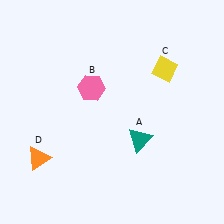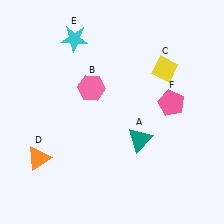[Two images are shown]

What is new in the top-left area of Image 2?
A cyan star (E) was added in the top-left area of Image 2.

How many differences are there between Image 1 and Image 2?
There are 2 differences between the two images.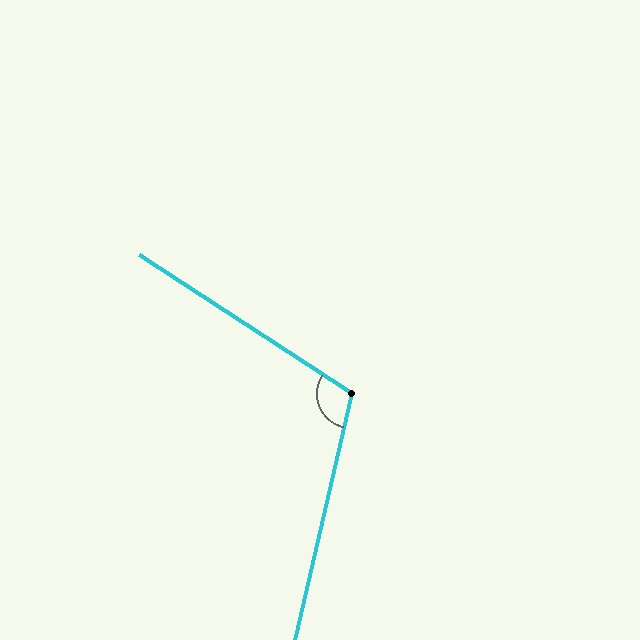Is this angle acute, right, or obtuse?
It is obtuse.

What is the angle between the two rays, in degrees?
Approximately 110 degrees.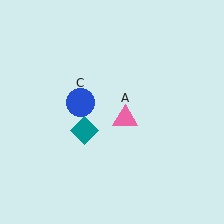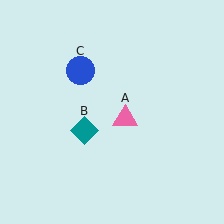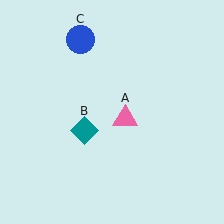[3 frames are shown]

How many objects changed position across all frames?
1 object changed position: blue circle (object C).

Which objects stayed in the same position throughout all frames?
Pink triangle (object A) and teal diamond (object B) remained stationary.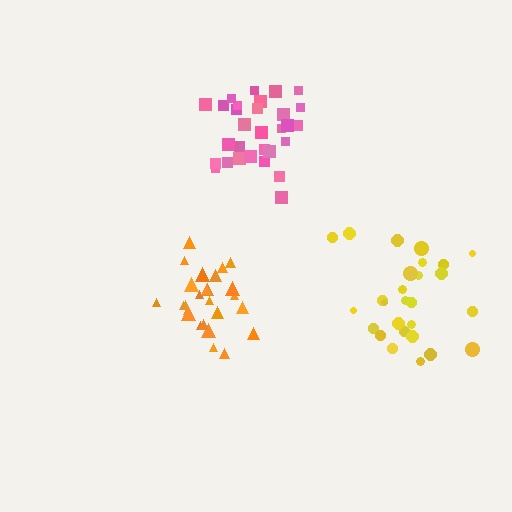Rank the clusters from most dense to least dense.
orange, pink, yellow.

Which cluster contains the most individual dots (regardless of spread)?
Pink (31).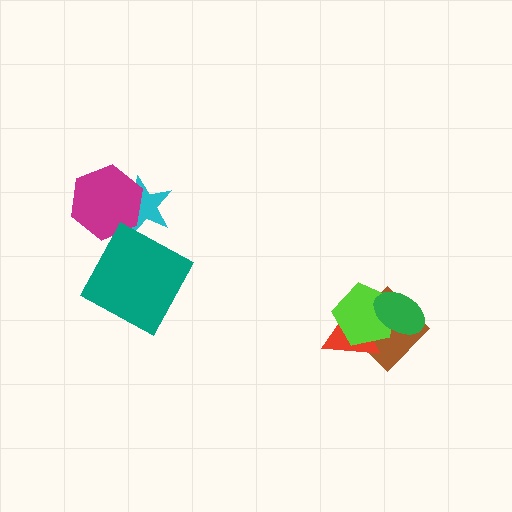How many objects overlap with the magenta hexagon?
1 object overlaps with the magenta hexagon.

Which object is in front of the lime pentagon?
The green ellipse is in front of the lime pentagon.